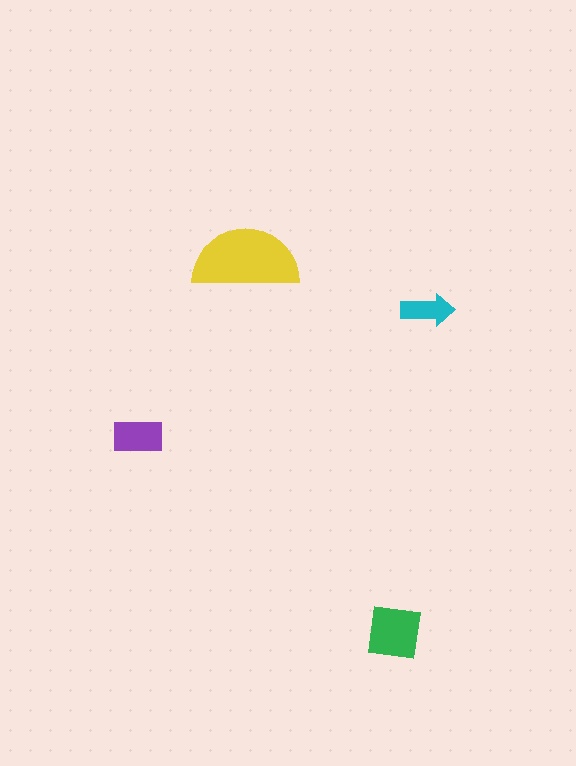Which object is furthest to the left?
The purple rectangle is leftmost.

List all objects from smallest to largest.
The cyan arrow, the purple rectangle, the green square, the yellow semicircle.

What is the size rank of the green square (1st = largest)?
2nd.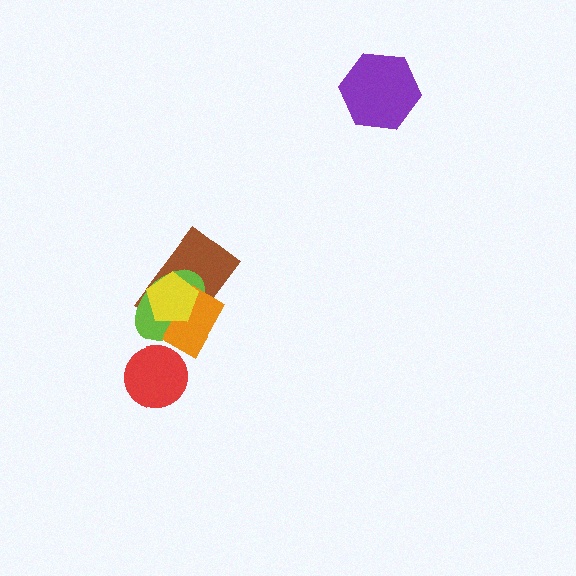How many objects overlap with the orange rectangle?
3 objects overlap with the orange rectangle.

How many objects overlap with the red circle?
0 objects overlap with the red circle.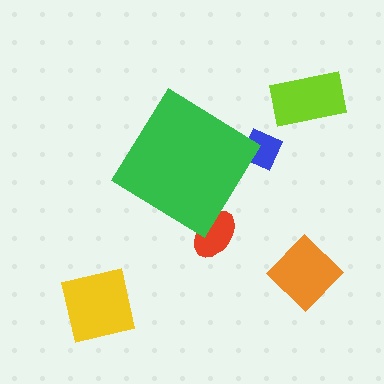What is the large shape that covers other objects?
A green diamond.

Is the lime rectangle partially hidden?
No, the lime rectangle is fully visible.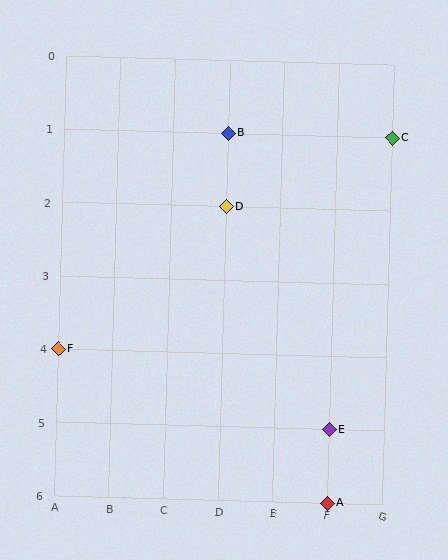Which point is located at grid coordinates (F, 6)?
Point A is at (F, 6).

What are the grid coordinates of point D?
Point D is at grid coordinates (D, 2).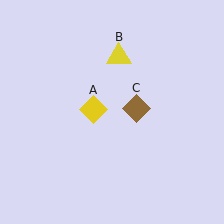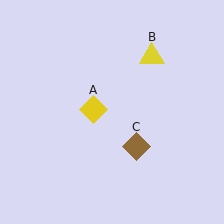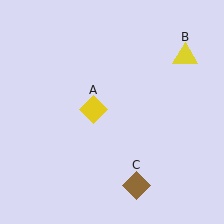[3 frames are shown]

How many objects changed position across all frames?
2 objects changed position: yellow triangle (object B), brown diamond (object C).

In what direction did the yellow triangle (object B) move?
The yellow triangle (object B) moved right.